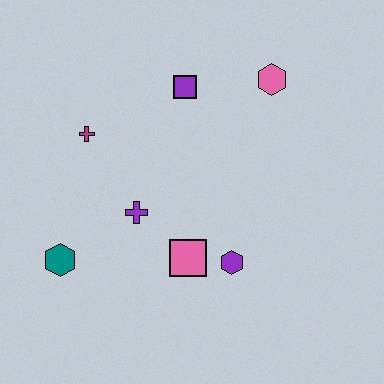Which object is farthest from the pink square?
The pink hexagon is farthest from the pink square.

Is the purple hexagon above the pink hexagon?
No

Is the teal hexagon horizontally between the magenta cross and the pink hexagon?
No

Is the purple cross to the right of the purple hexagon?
No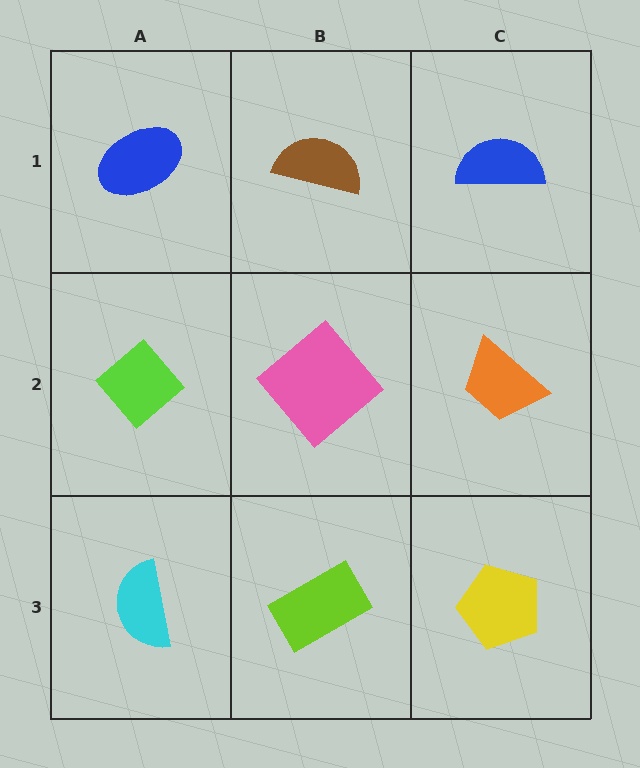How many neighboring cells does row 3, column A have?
2.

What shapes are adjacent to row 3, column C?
An orange trapezoid (row 2, column C), a lime rectangle (row 3, column B).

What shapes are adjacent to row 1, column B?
A pink diamond (row 2, column B), a blue ellipse (row 1, column A), a blue semicircle (row 1, column C).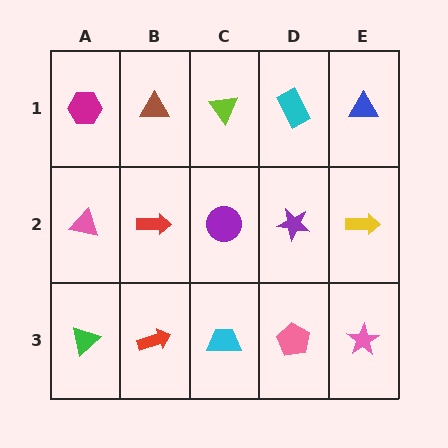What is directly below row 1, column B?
A red arrow.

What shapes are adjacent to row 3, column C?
A purple circle (row 2, column C), a red arrow (row 3, column B), a pink pentagon (row 3, column D).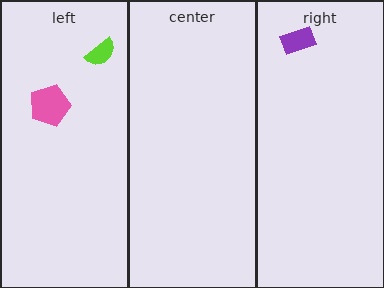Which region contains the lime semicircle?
The left region.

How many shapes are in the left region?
2.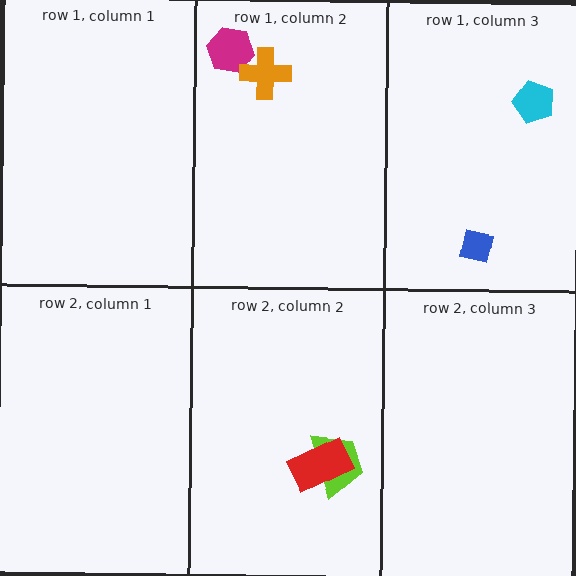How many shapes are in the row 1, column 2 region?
2.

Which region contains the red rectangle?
The row 2, column 2 region.